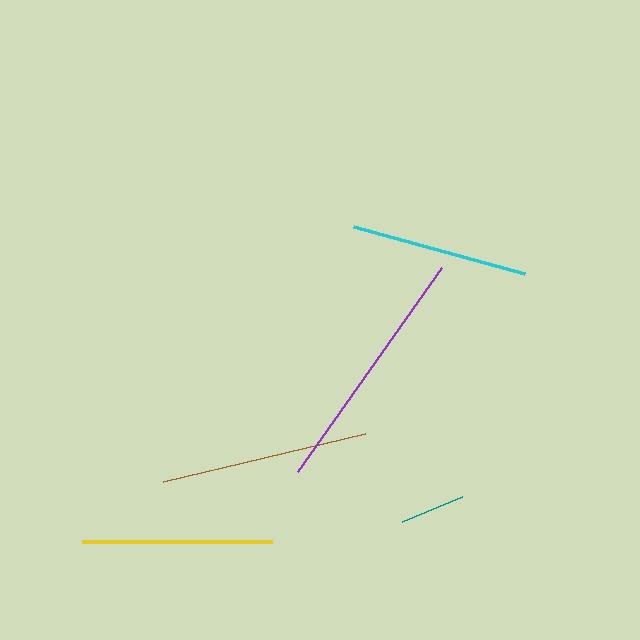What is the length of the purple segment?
The purple segment is approximately 249 pixels long.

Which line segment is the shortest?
The teal line is the shortest at approximately 65 pixels.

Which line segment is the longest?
The purple line is the longest at approximately 249 pixels.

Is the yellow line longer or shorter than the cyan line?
The yellow line is longer than the cyan line.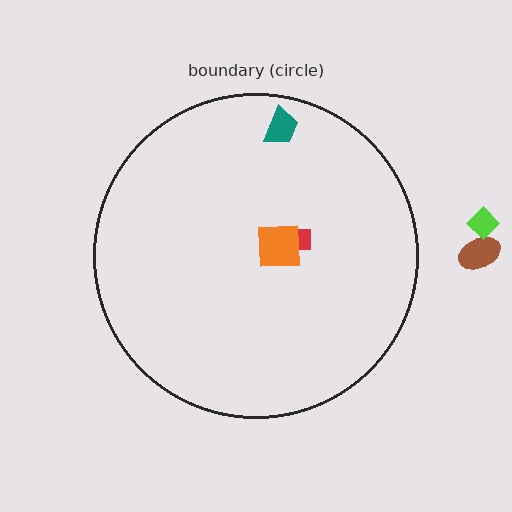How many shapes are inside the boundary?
3 inside, 2 outside.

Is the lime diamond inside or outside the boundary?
Outside.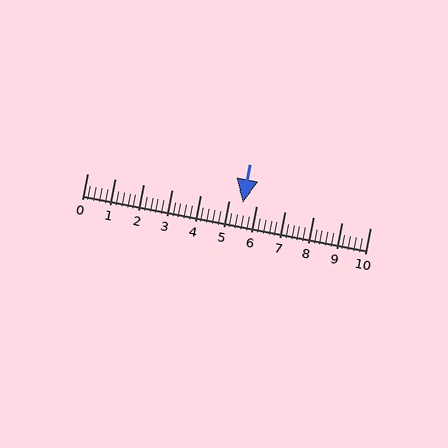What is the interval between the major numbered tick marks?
The major tick marks are spaced 1 units apart.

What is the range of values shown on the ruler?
The ruler shows values from 0 to 10.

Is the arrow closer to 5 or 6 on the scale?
The arrow is closer to 6.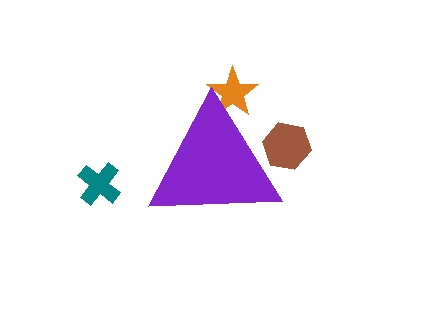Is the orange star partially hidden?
Yes, the orange star is partially hidden behind the purple triangle.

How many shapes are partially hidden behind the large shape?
2 shapes are partially hidden.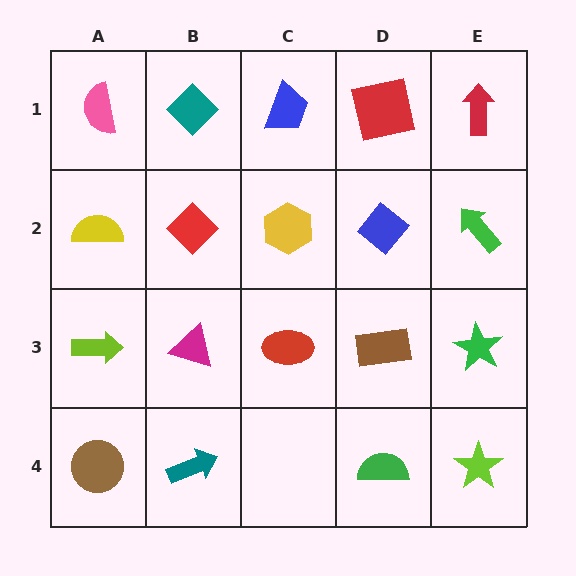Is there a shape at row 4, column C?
No, that cell is empty.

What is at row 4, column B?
A teal arrow.